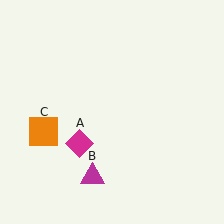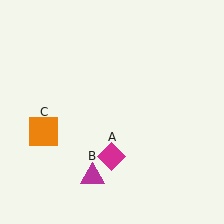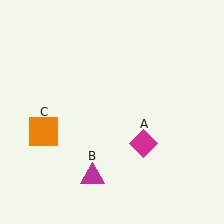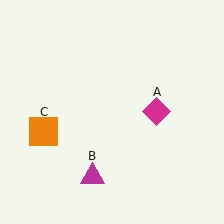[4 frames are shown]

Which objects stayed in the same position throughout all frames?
Magenta triangle (object B) and orange square (object C) remained stationary.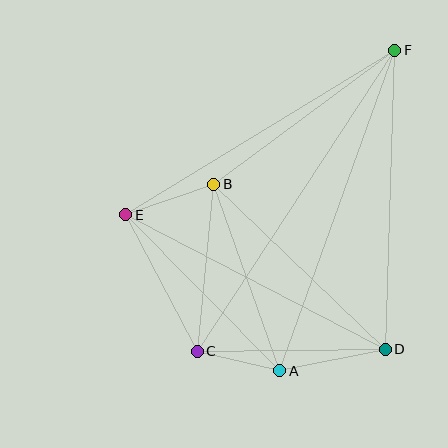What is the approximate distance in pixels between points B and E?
The distance between B and E is approximately 93 pixels.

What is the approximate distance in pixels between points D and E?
The distance between D and E is approximately 292 pixels.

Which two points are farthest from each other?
Points C and F are farthest from each other.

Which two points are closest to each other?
Points A and C are closest to each other.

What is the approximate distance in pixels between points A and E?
The distance between A and E is approximately 219 pixels.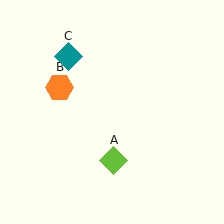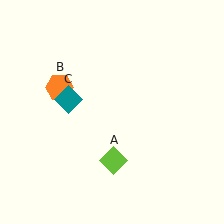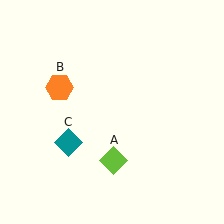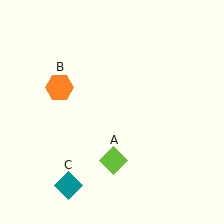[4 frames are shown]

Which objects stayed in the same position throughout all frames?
Lime diamond (object A) and orange hexagon (object B) remained stationary.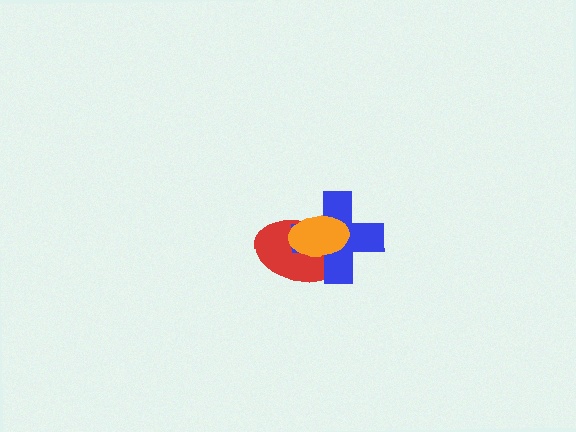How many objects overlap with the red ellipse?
2 objects overlap with the red ellipse.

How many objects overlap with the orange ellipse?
2 objects overlap with the orange ellipse.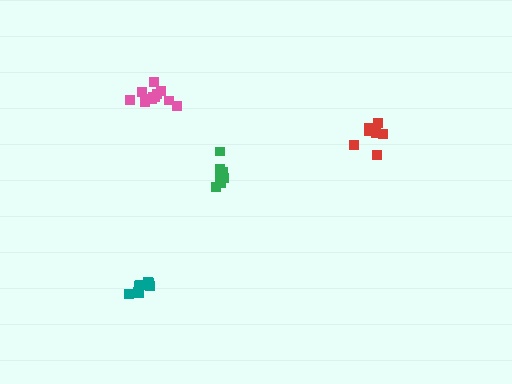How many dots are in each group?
Group 1: 7 dots, Group 2: 11 dots, Group 3: 8 dots, Group 4: 7 dots (33 total).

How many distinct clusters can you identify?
There are 4 distinct clusters.